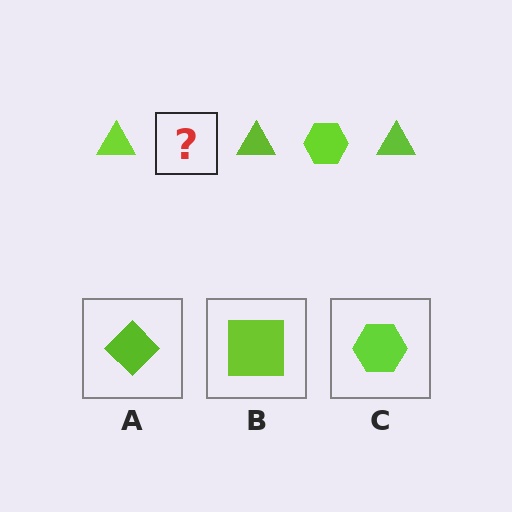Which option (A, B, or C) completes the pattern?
C.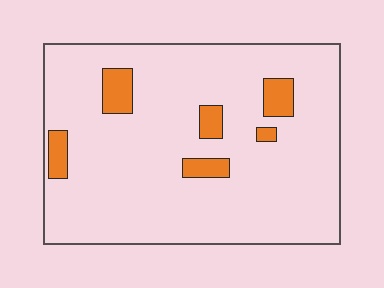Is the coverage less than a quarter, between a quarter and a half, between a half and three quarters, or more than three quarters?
Less than a quarter.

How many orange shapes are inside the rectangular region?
6.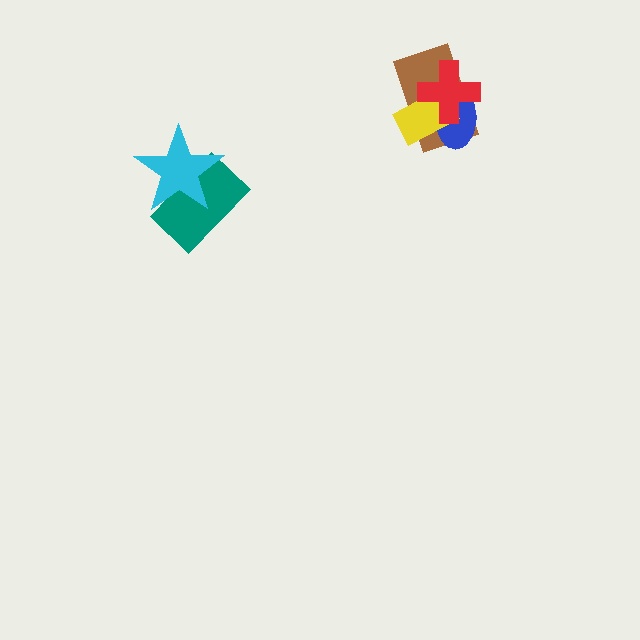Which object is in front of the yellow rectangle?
The red cross is in front of the yellow rectangle.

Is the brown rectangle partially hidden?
Yes, it is partially covered by another shape.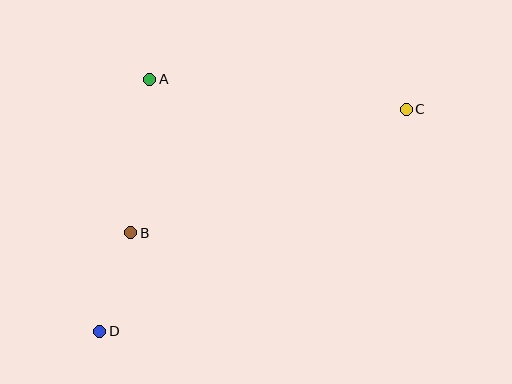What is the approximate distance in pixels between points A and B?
The distance between A and B is approximately 155 pixels.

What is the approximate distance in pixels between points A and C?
The distance between A and C is approximately 258 pixels.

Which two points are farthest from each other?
Points C and D are farthest from each other.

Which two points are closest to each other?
Points B and D are closest to each other.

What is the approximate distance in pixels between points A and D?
The distance between A and D is approximately 257 pixels.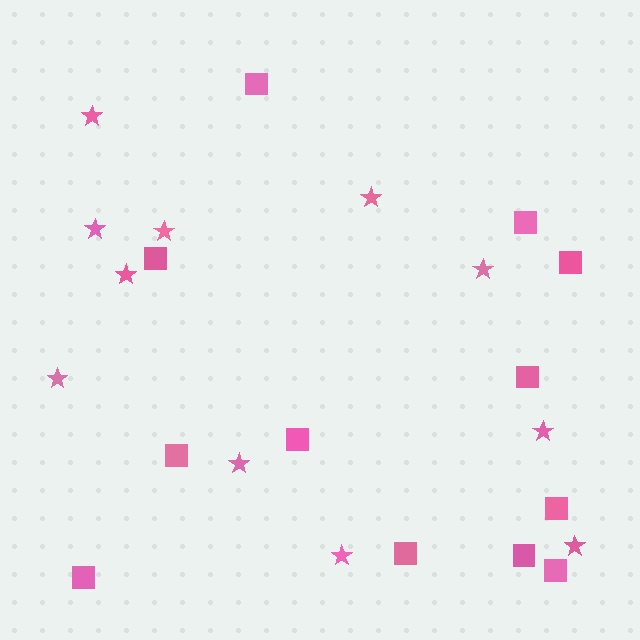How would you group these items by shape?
There are 2 groups: one group of stars (11) and one group of squares (12).